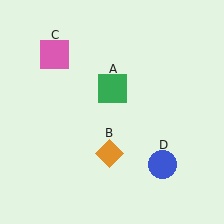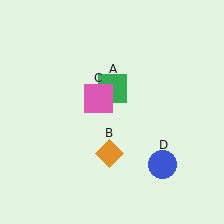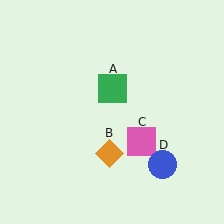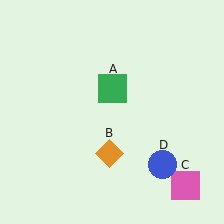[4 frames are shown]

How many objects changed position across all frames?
1 object changed position: pink square (object C).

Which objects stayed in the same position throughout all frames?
Green square (object A) and orange diamond (object B) and blue circle (object D) remained stationary.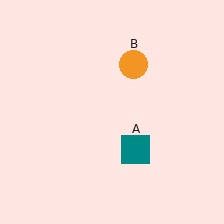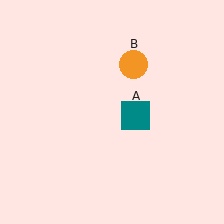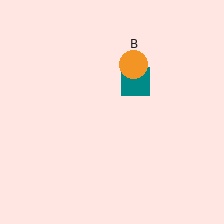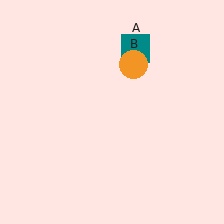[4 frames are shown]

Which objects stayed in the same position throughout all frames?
Orange circle (object B) remained stationary.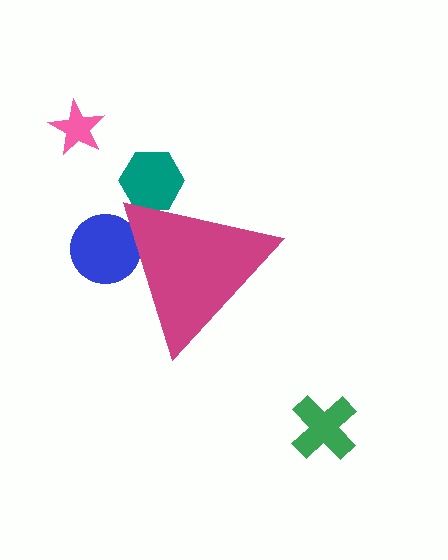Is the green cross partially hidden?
No, the green cross is fully visible.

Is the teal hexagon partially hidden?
Yes, the teal hexagon is partially hidden behind the magenta triangle.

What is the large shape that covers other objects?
A magenta triangle.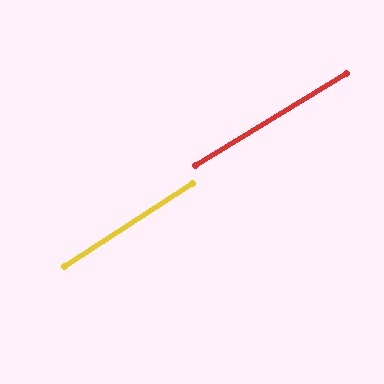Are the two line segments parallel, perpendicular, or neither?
Parallel — their directions differ by only 1.6°.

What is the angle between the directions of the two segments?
Approximately 2 degrees.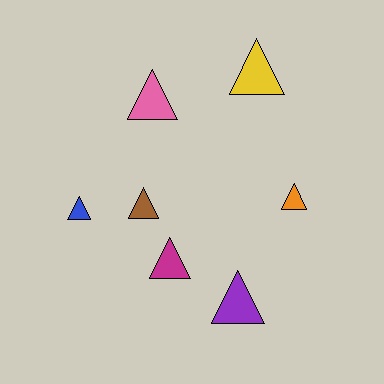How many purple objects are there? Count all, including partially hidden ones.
There is 1 purple object.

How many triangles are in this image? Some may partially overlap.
There are 7 triangles.